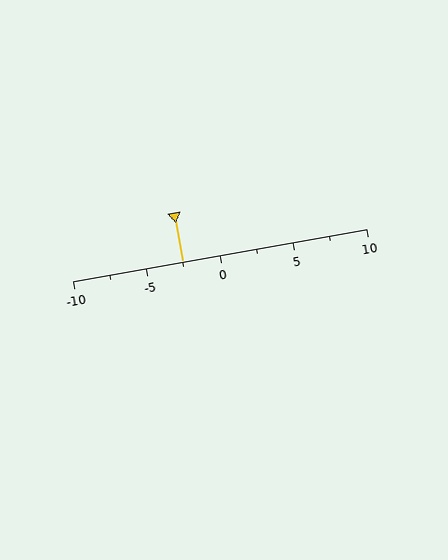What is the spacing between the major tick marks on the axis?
The major ticks are spaced 5 apart.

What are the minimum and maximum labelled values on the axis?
The axis runs from -10 to 10.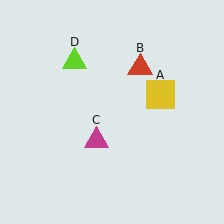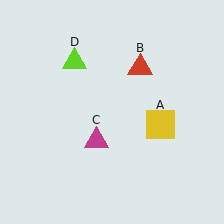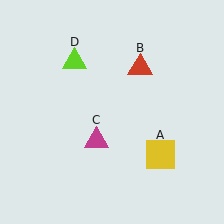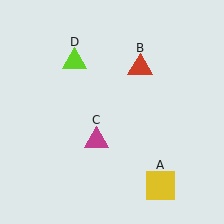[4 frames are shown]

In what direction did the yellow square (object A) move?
The yellow square (object A) moved down.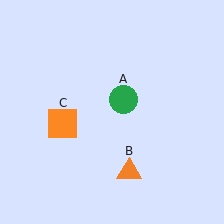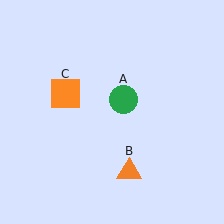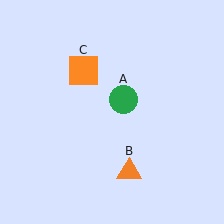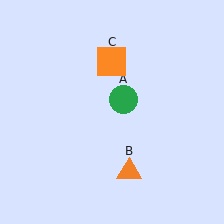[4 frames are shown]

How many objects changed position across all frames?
1 object changed position: orange square (object C).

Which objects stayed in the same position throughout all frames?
Green circle (object A) and orange triangle (object B) remained stationary.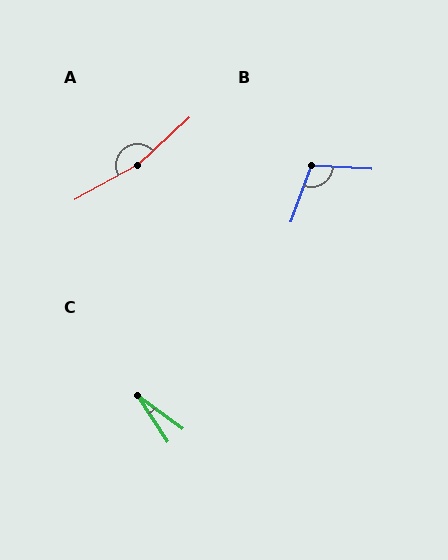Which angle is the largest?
A, at approximately 165 degrees.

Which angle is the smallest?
C, at approximately 21 degrees.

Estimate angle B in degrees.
Approximately 107 degrees.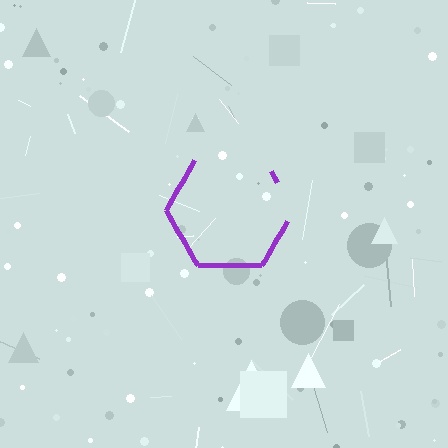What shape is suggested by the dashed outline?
The dashed outline suggests a hexagon.